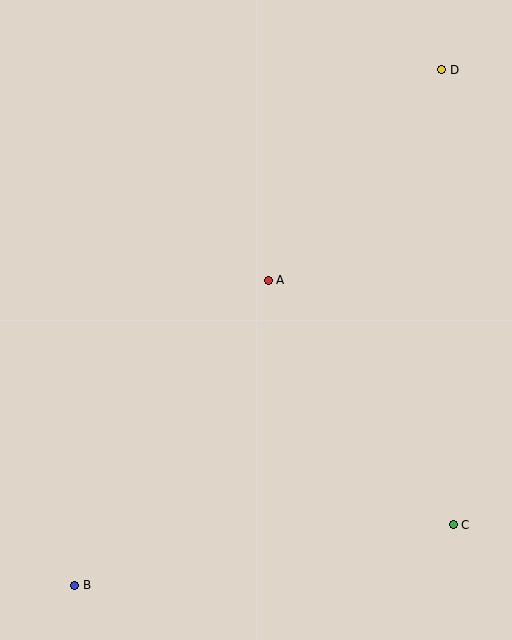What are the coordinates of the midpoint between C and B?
The midpoint between C and B is at (264, 555).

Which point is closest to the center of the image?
Point A at (268, 280) is closest to the center.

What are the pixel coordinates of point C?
Point C is at (453, 525).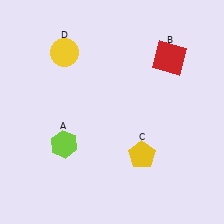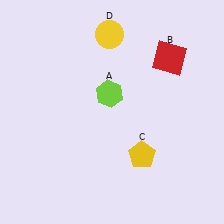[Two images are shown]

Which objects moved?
The objects that moved are: the lime hexagon (A), the yellow circle (D).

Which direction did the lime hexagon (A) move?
The lime hexagon (A) moved up.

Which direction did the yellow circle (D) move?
The yellow circle (D) moved right.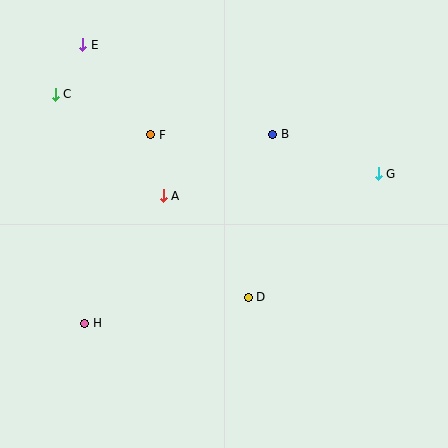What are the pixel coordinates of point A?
Point A is at (163, 196).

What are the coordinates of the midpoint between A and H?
The midpoint between A and H is at (124, 260).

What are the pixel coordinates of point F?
Point F is at (151, 135).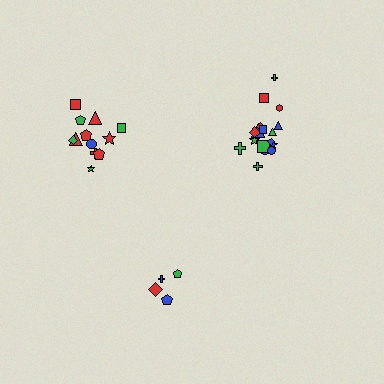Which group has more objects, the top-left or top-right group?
The top-right group.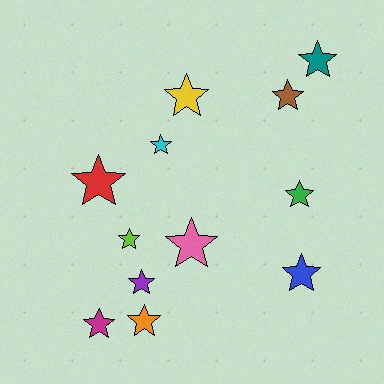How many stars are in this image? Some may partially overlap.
There are 12 stars.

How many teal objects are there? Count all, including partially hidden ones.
There is 1 teal object.